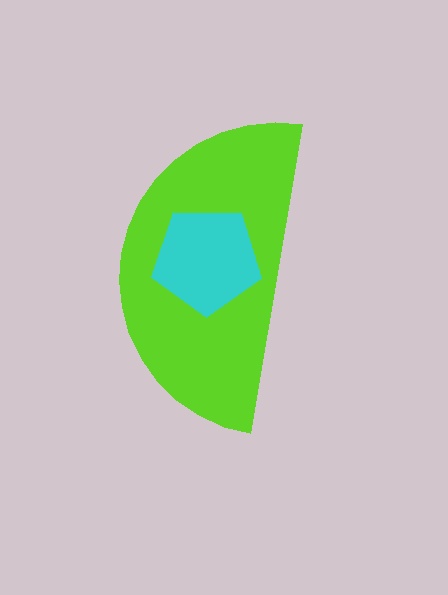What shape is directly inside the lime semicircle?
The cyan pentagon.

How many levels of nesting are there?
2.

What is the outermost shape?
The lime semicircle.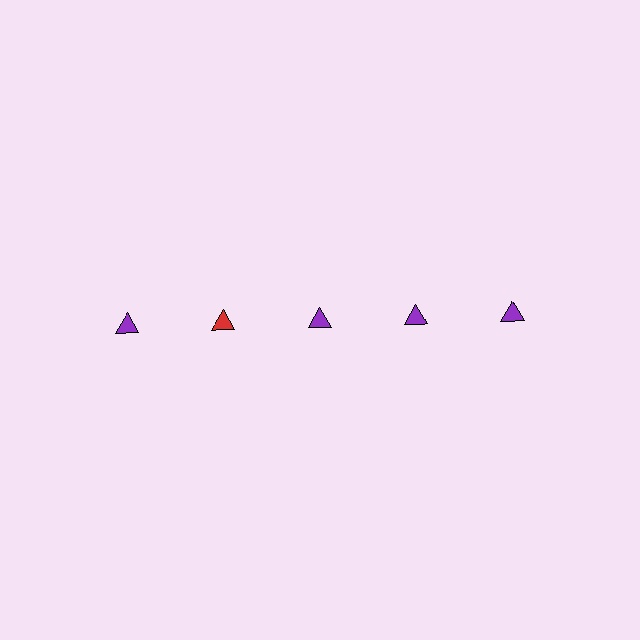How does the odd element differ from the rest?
It has a different color: red instead of purple.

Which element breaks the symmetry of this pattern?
The red triangle in the top row, second from left column breaks the symmetry. All other shapes are purple triangles.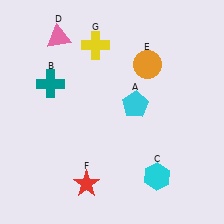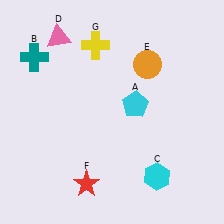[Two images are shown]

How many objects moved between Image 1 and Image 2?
1 object moved between the two images.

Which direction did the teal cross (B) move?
The teal cross (B) moved up.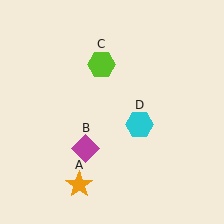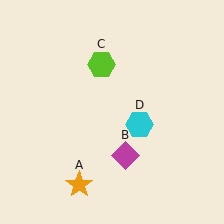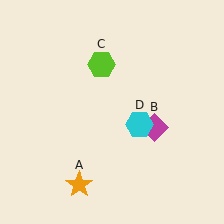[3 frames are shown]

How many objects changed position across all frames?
1 object changed position: magenta diamond (object B).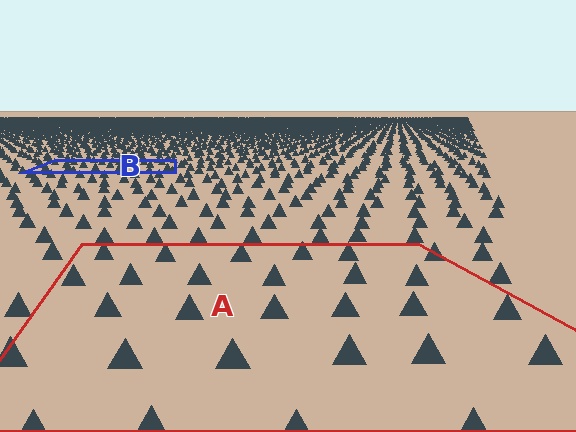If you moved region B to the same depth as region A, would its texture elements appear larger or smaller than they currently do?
They would appear larger. At a closer depth, the same texture elements are projected at a bigger on-screen size.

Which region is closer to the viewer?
Region A is closer. The texture elements there are larger and more spread out.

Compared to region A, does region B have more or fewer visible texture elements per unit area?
Region B has more texture elements per unit area — they are packed more densely because it is farther away.